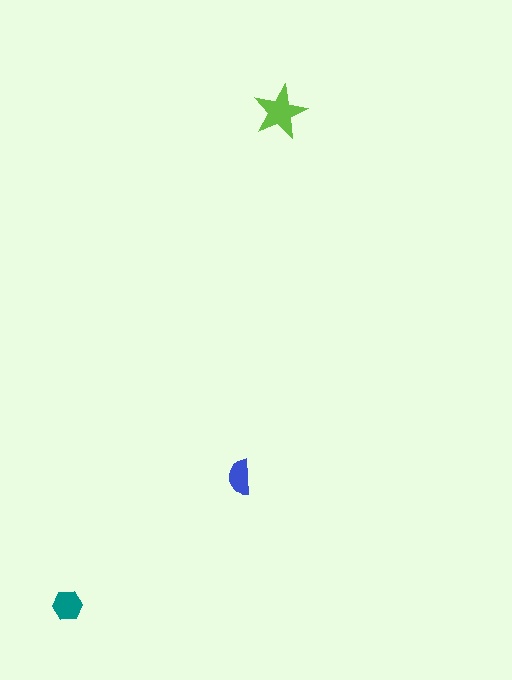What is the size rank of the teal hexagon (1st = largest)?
2nd.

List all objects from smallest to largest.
The blue semicircle, the teal hexagon, the lime star.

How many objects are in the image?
There are 3 objects in the image.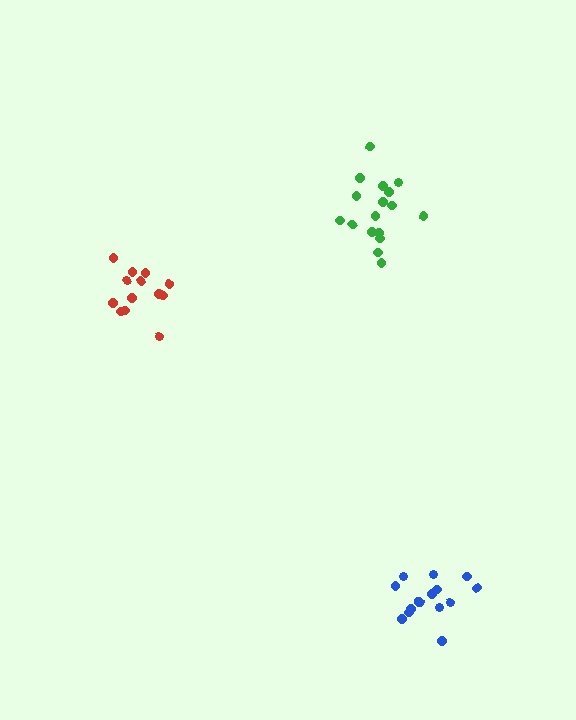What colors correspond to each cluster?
The clusters are colored: green, blue, red.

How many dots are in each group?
Group 1: 17 dots, Group 2: 15 dots, Group 3: 14 dots (46 total).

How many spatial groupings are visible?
There are 3 spatial groupings.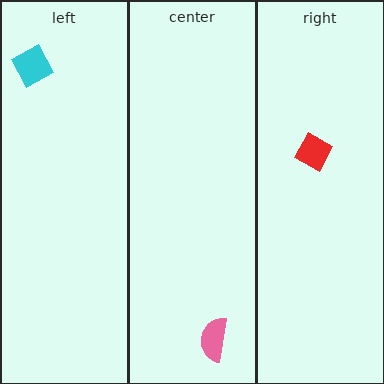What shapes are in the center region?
The pink semicircle.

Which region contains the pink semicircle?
The center region.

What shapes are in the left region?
The cyan square.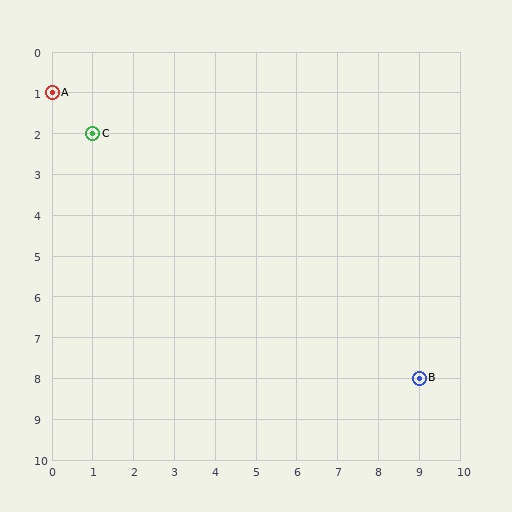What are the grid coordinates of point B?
Point B is at grid coordinates (9, 8).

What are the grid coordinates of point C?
Point C is at grid coordinates (1, 2).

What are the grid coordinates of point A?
Point A is at grid coordinates (0, 1).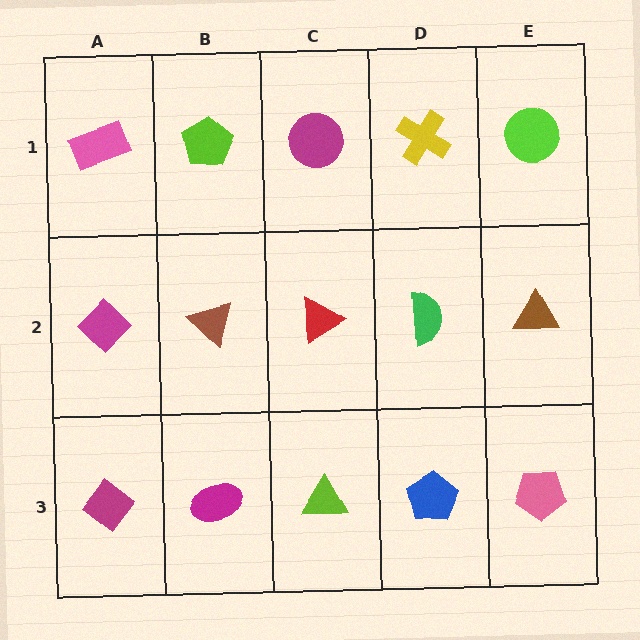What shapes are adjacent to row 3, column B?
A brown triangle (row 2, column B), a magenta diamond (row 3, column A), a lime triangle (row 3, column C).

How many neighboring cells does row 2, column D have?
4.